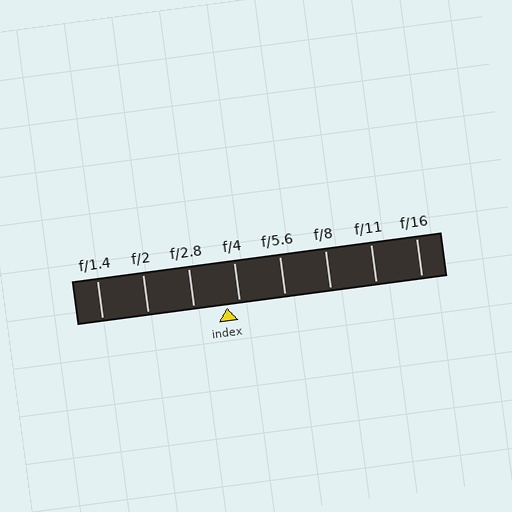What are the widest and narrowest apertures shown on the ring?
The widest aperture shown is f/1.4 and the narrowest is f/16.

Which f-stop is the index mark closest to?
The index mark is closest to f/4.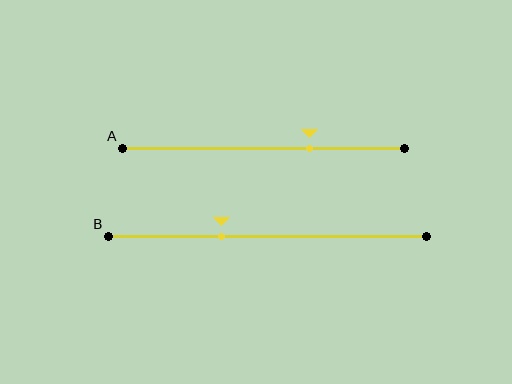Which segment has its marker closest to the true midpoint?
Segment B has its marker closest to the true midpoint.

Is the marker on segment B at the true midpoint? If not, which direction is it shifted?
No, the marker on segment B is shifted to the left by about 14% of the segment length.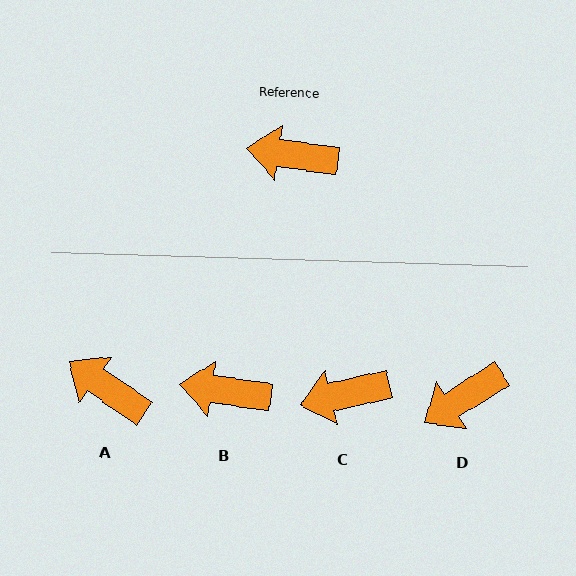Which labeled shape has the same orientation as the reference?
B.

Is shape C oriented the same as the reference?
No, it is off by about 21 degrees.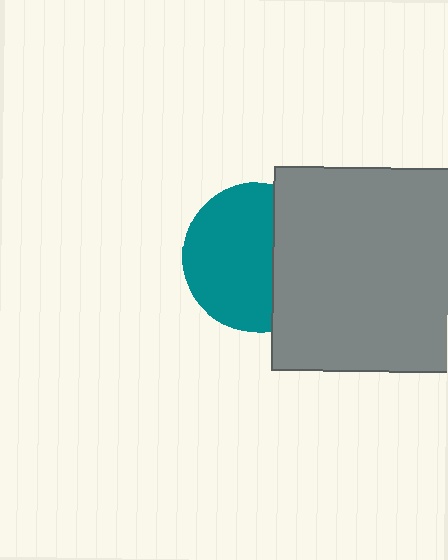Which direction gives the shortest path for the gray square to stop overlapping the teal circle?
Moving right gives the shortest separation.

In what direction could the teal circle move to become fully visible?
The teal circle could move left. That would shift it out from behind the gray square entirely.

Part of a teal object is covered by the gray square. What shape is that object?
It is a circle.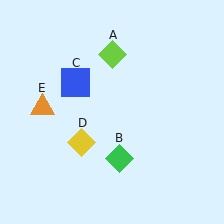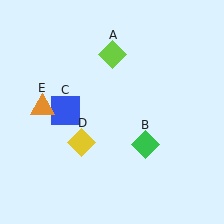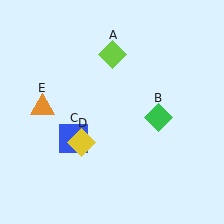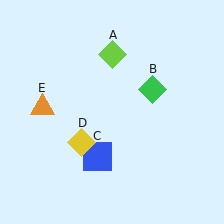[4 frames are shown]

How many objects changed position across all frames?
2 objects changed position: green diamond (object B), blue square (object C).